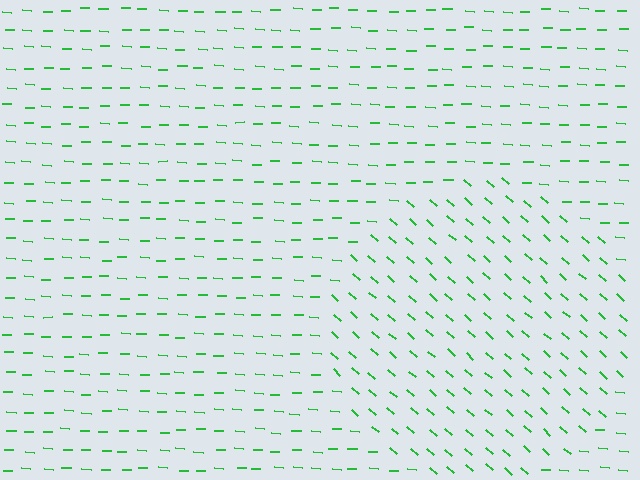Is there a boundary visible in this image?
Yes, there is a texture boundary formed by a change in line orientation.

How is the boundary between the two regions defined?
The boundary is defined purely by a change in line orientation (approximately 39 degrees difference). All lines are the same color and thickness.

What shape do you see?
I see a circle.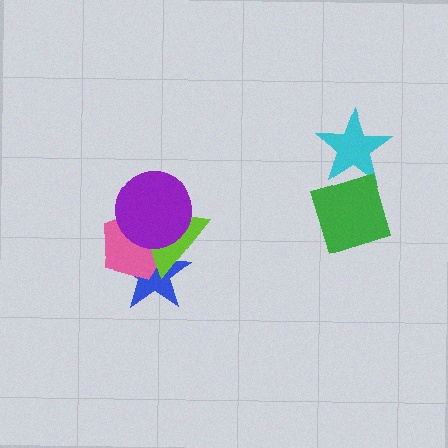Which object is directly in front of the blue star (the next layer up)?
The pink pentagon is directly in front of the blue star.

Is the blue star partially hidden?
Yes, it is partially covered by another shape.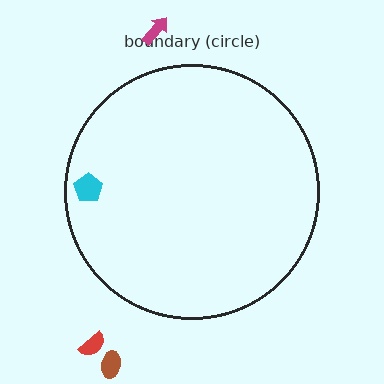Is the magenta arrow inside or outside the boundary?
Outside.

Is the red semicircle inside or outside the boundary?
Outside.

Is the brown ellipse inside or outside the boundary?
Outside.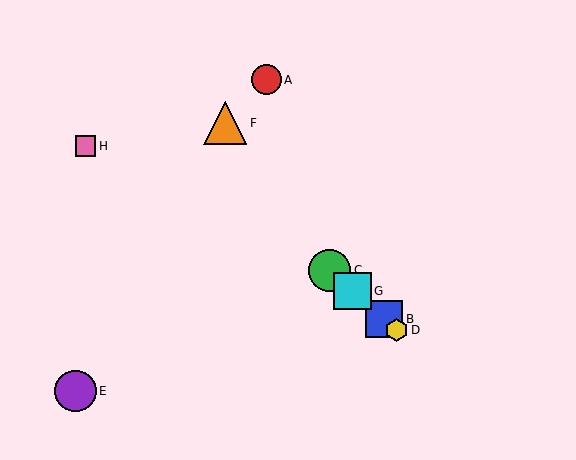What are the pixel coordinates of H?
Object H is at (85, 146).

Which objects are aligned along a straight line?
Objects B, C, D, G are aligned along a straight line.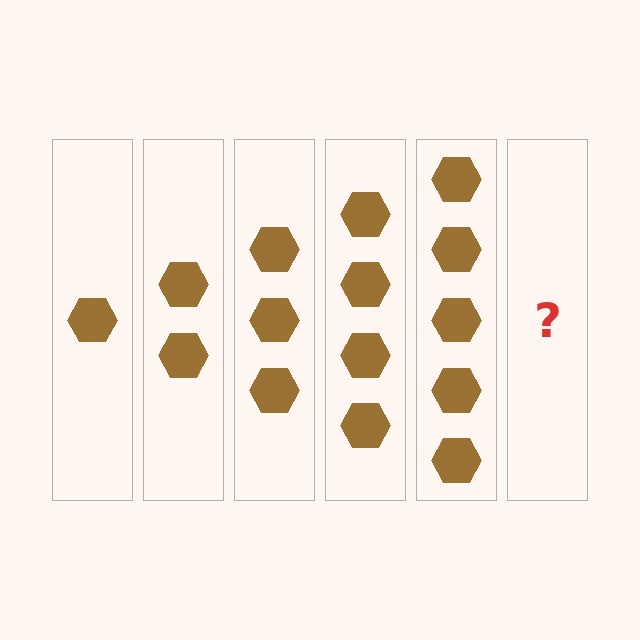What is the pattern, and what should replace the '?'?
The pattern is that each step adds one more hexagon. The '?' should be 6 hexagons.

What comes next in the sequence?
The next element should be 6 hexagons.